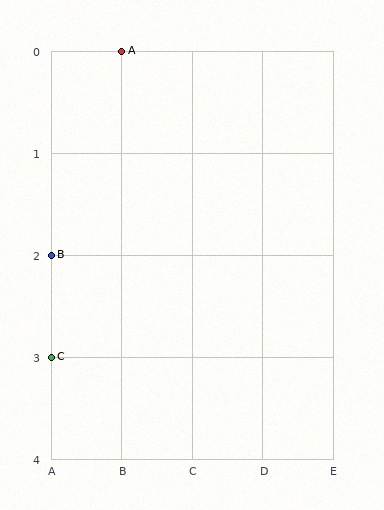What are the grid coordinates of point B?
Point B is at grid coordinates (A, 2).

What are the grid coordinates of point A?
Point A is at grid coordinates (B, 0).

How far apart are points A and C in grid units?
Points A and C are 1 column and 3 rows apart (about 3.2 grid units diagonally).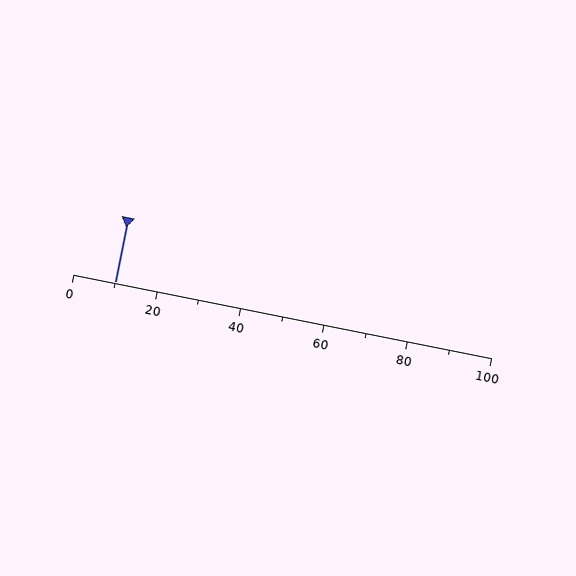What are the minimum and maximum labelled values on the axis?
The axis runs from 0 to 100.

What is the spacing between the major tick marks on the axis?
The major ticks are spaced 20 apart.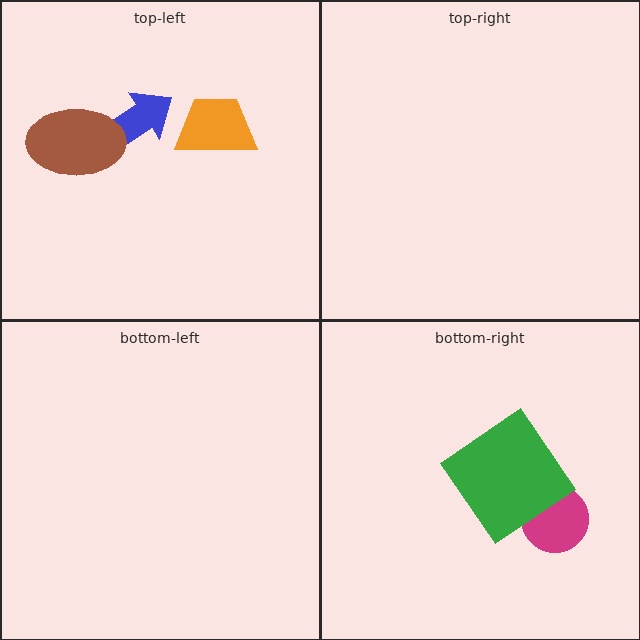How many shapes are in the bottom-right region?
2.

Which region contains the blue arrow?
The top-left region.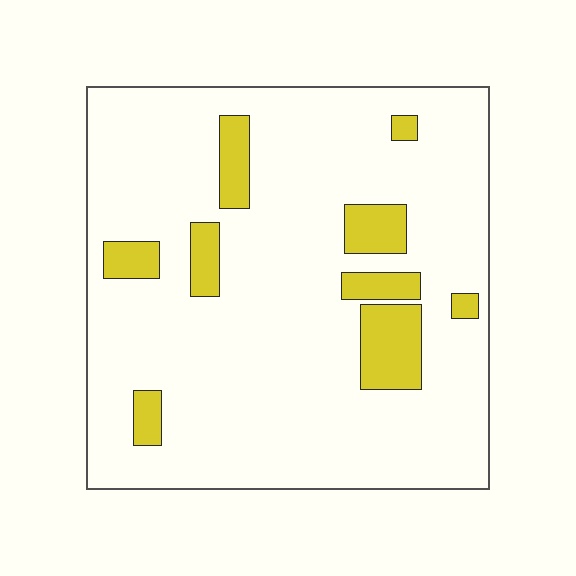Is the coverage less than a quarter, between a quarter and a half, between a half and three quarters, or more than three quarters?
Less than a quarter.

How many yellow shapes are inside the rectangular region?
9.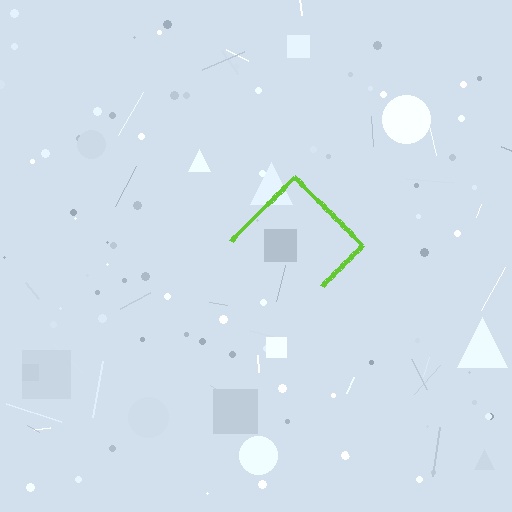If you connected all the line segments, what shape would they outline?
They would outline a diamond.